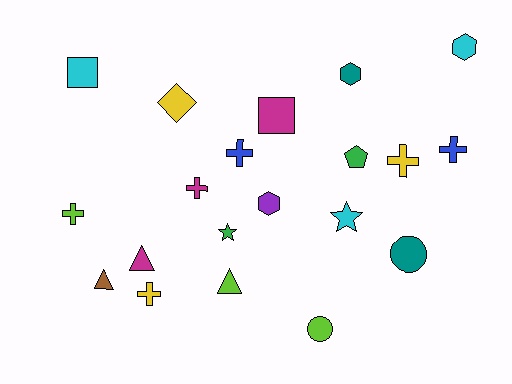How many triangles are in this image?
There are 3 triangles.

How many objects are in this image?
There are 20 objects.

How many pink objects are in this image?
There are no pink objects.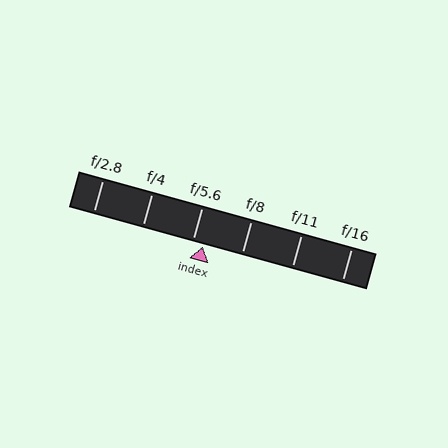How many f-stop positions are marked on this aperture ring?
There are 6 f-stop positions marked.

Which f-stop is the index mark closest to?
The index mark is closest to f/5.6.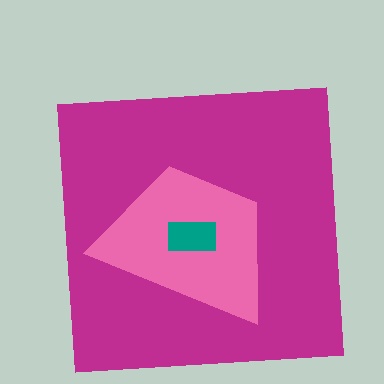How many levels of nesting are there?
3.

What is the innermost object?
The teal rectangle.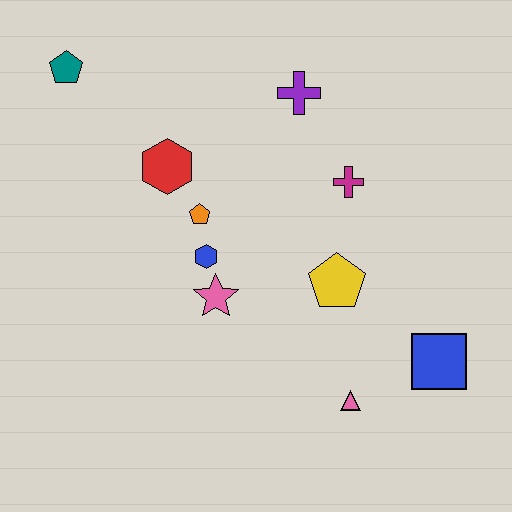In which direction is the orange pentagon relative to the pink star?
The orange pentagon is above the pink star.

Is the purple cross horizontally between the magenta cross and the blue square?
No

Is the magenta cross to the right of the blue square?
No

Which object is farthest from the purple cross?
The pink triangle is farthest from the purple cross.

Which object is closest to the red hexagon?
The orange pentagon is closest to the red hexagon.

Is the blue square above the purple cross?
No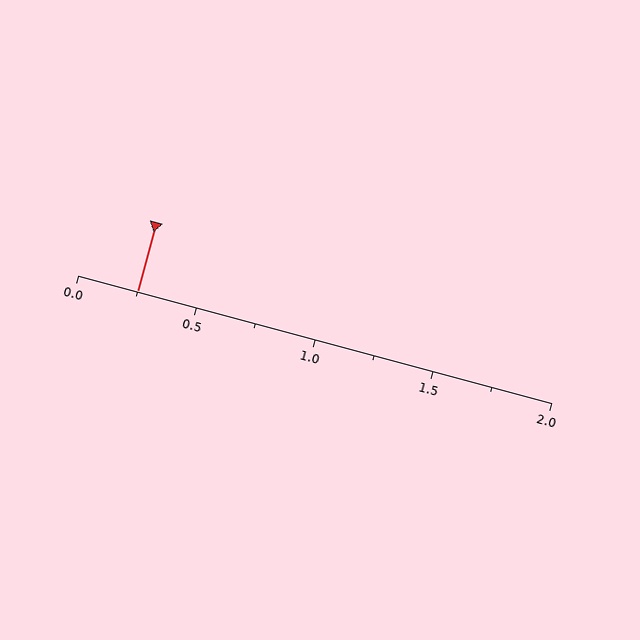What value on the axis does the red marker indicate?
The marker indicates approximately 0.25.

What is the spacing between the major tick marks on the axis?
The major ticks are spaced 0.5 apart.